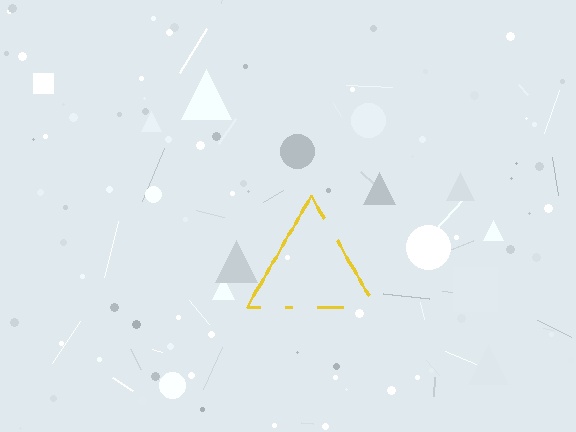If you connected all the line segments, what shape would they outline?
They would outline a triangle.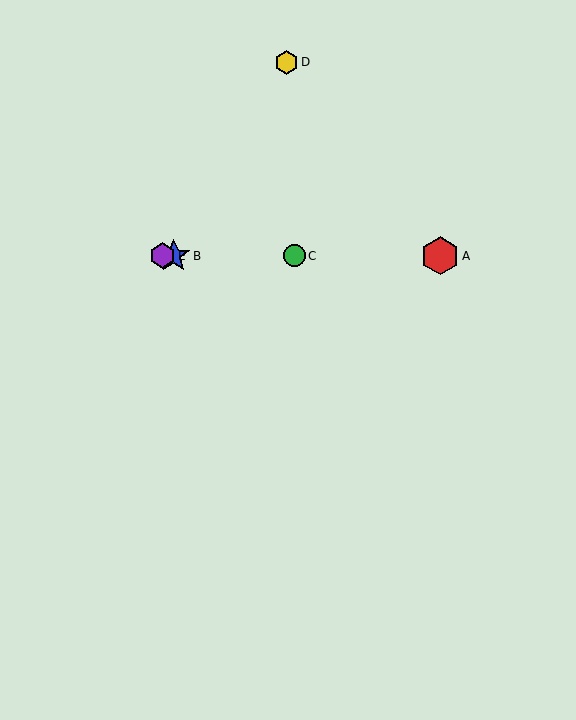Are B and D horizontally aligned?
No, B is at y≈256 and D is at y≈62.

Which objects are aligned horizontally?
Objects A, B, C, E are aligned horizontally.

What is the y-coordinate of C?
Object C is at y≈256.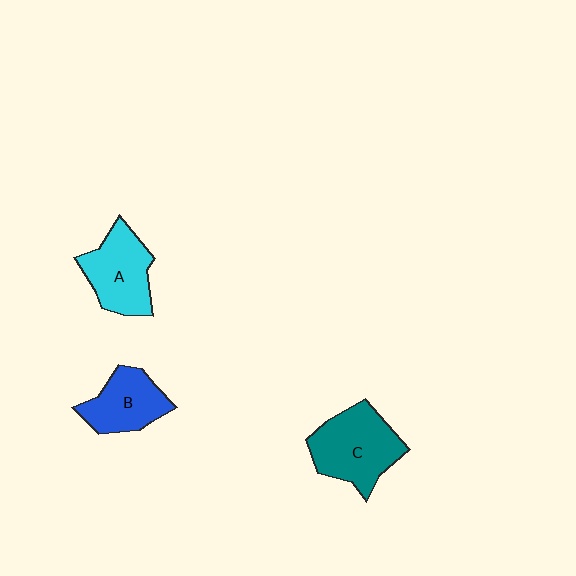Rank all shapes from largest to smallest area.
From largest to smallest: C (teal), A (cyan), B (blue).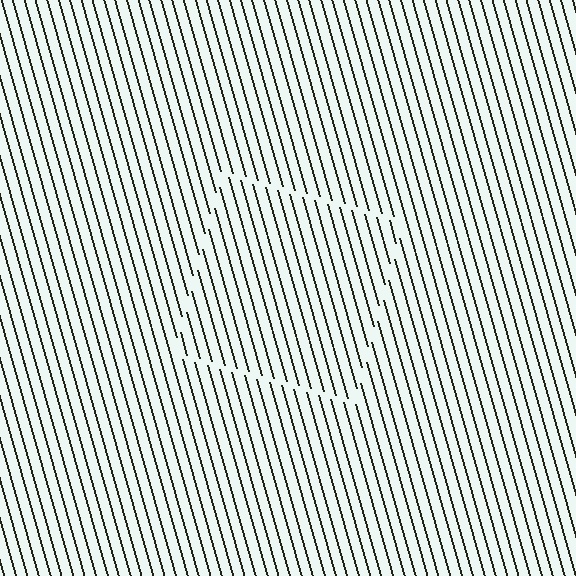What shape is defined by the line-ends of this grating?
An illusory square. The interior of the shape contains the same grating, shifted by half a period — the contour is defined by the phase discontinuity where line-ends from the inner and outer gratings abut.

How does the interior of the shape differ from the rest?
The interior of the shape contains the same grating, shifted by half a period — the contour is defined by the phase discontinuity where line-ends from the inner and outer gratings abut.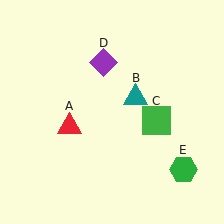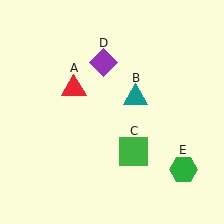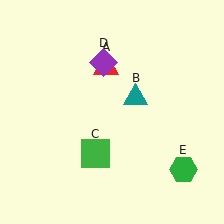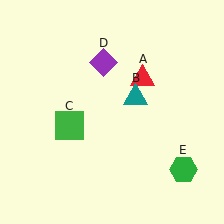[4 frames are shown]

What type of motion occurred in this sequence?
The red triangle (object A), green square (object C) rotated clockwise around the center of the scene.